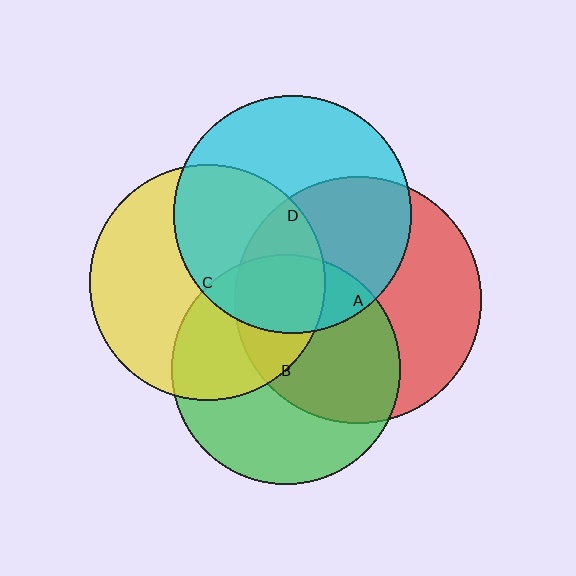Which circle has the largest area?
Circle A (red).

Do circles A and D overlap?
Yes.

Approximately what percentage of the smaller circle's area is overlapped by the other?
Approximately 45%.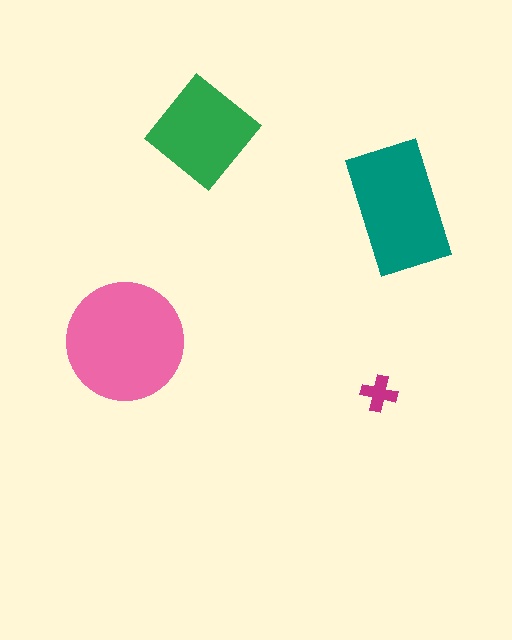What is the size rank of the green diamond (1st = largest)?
3rd.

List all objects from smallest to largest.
The magenta cross, the green diamond, the teal rectangle, the pink circle.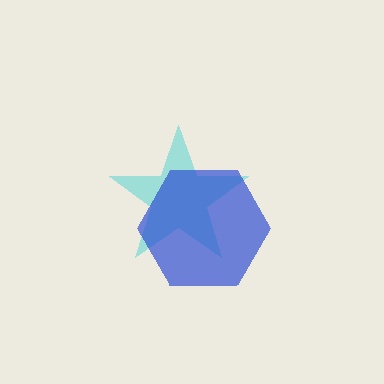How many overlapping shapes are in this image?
There are 2 overlapping shapes in the image.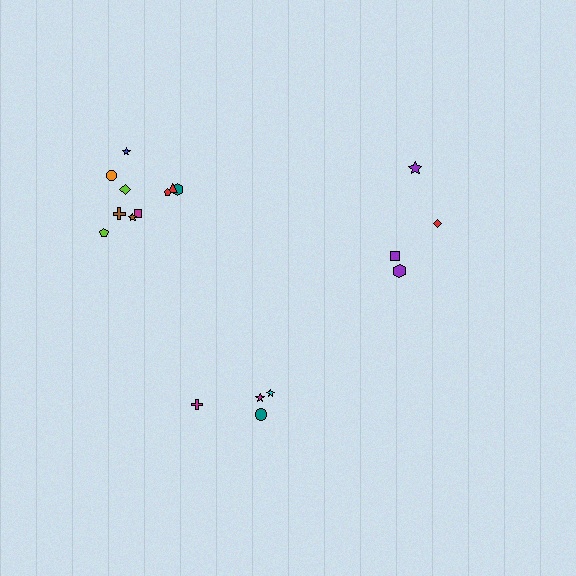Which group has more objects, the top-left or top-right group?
The top-left group.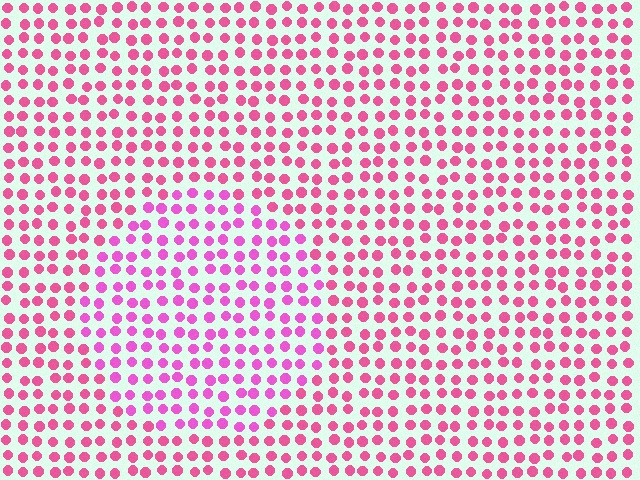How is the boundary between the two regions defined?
The boundary is defined purely by a slight shift in hue (about 23 degrees). Spacing, size, and orientation are identical on both sides.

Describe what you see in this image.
The image is filled with small pink elements in a uniform arrangement. A circle-shaped region is visible where the elements are tinted to a slightly different hue, forming a subtle color boundary.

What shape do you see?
I see a circle.